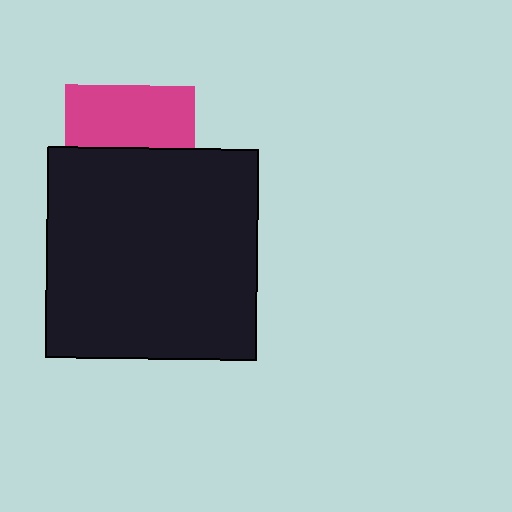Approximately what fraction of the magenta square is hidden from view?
Roughly 52% of the magenta square is hidden behind the black square.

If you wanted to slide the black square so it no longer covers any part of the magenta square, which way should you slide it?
Slide it down — that is the most direct way to separate the two shapes.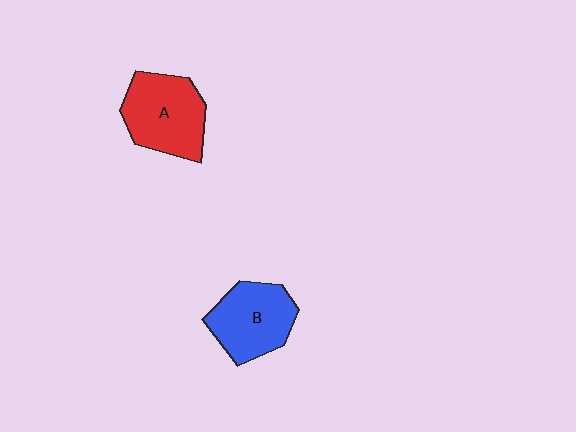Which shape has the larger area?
Shape A (red).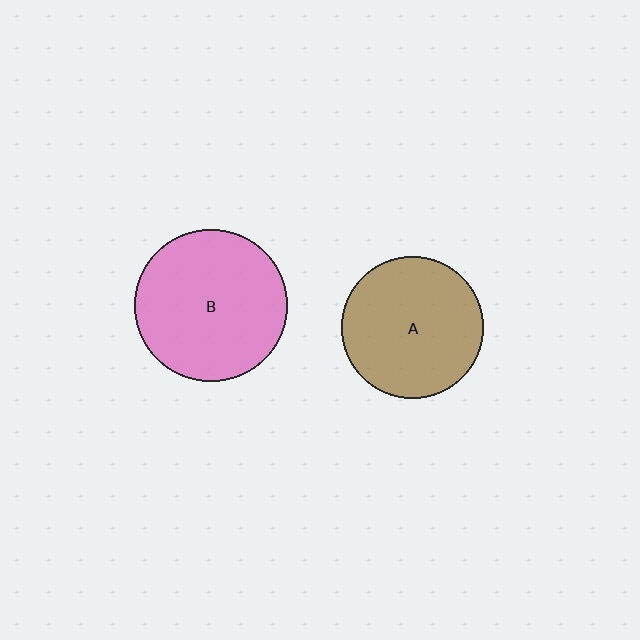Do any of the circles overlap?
No, none of the circles overlap.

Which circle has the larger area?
Circle B (pink).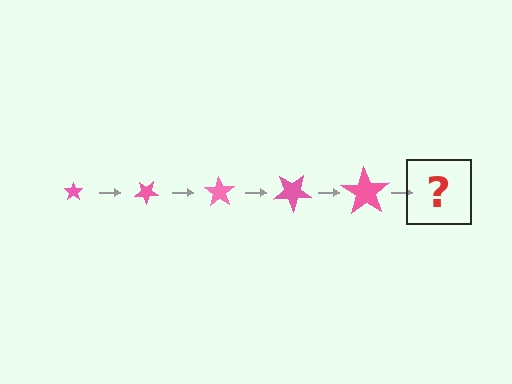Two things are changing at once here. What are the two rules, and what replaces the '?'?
The two rules are that the star grows larger each step and it rotates 35 degrees each step. The '?' should be a star, larger than the previous one and rotated 175 degrees from the start.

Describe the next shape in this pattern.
It should be a star, larger than the previous one and rotated 175 degrees from the start.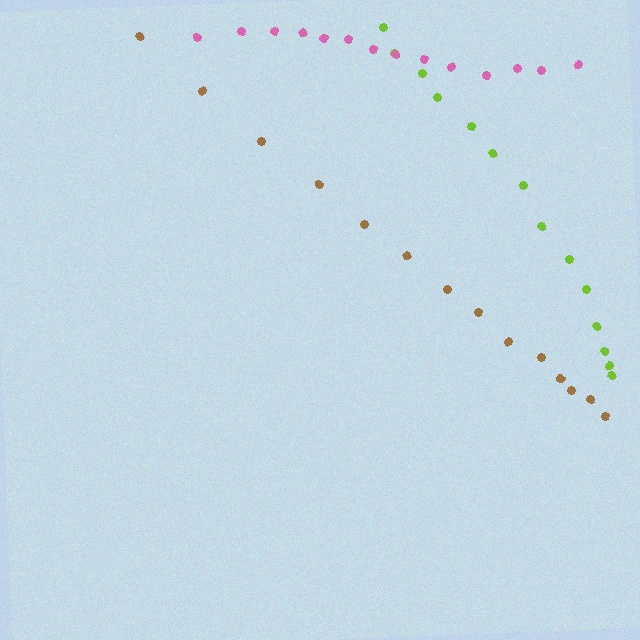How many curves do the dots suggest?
There are 3 distinct paths.